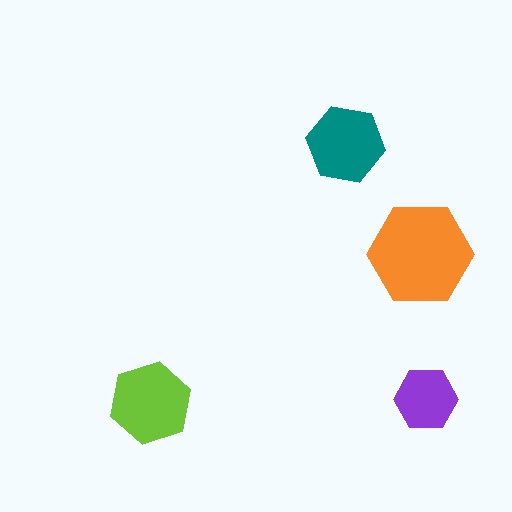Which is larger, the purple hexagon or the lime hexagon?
The lime one.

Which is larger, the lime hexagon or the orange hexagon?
The orange one.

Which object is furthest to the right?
The purple hexagon is rightmost.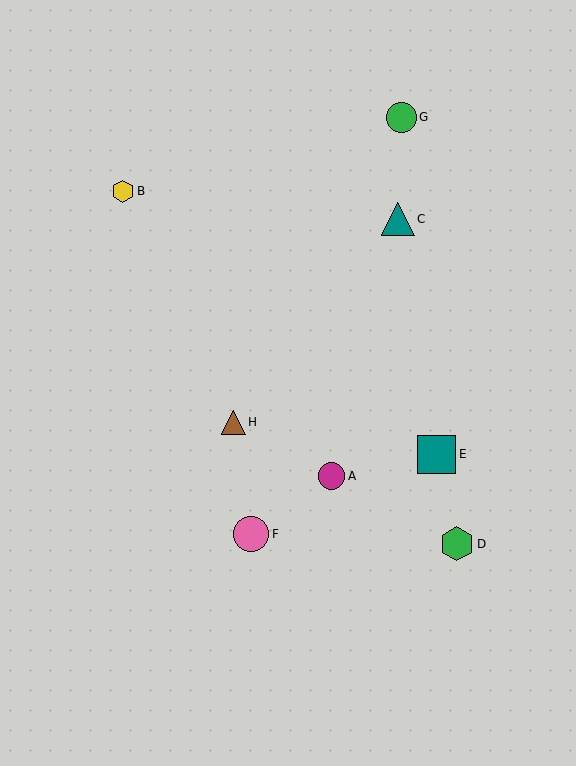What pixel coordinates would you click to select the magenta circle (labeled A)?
Click at (332, 476) to select the magenta circle A.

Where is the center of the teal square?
The center of the teal square is at (436, 454).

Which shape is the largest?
The teal square (labeled E) is the largest.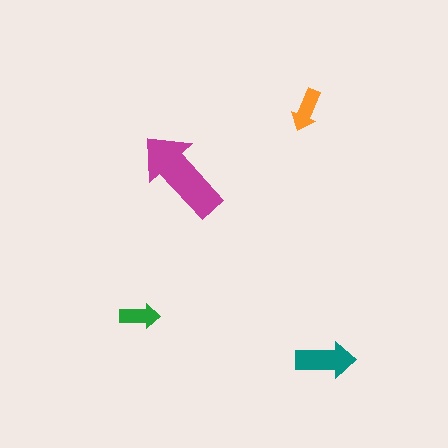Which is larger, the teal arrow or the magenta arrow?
The magenta one.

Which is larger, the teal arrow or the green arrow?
The teal one.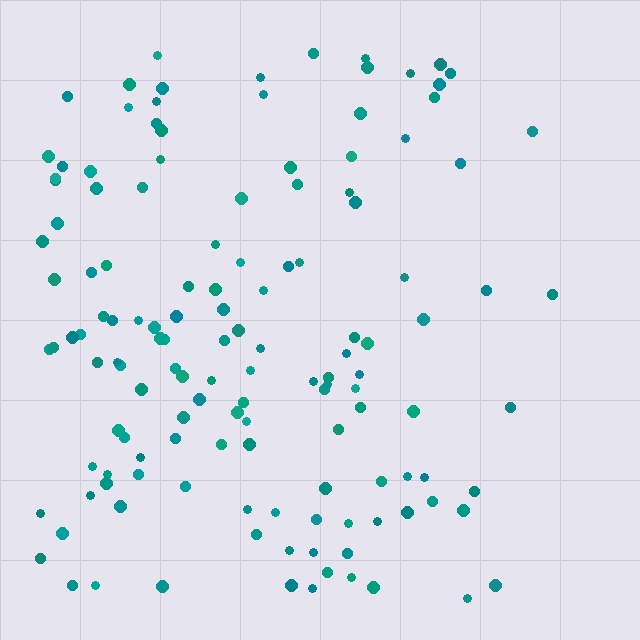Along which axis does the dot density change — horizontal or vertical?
Horizontal.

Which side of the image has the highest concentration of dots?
The left.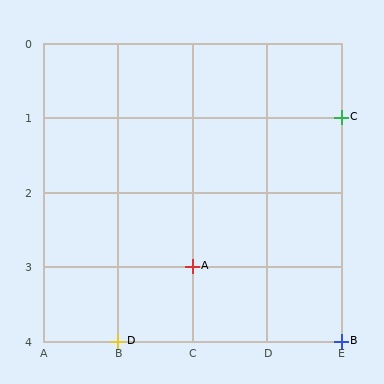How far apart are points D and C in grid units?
Points D and C are 3 columns and 3 rows apart (about 4.2 grid units diagonally).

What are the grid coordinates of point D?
Point D is at grid coordinates (B, 4).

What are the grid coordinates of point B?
Point B is at grid coordinates (E, 4).